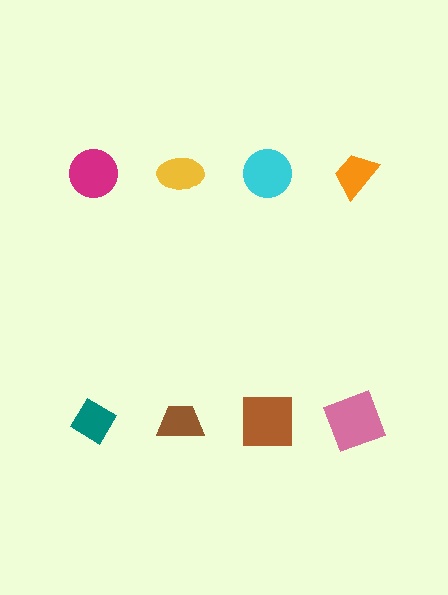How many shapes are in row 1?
4 shapes.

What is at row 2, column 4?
A pink square.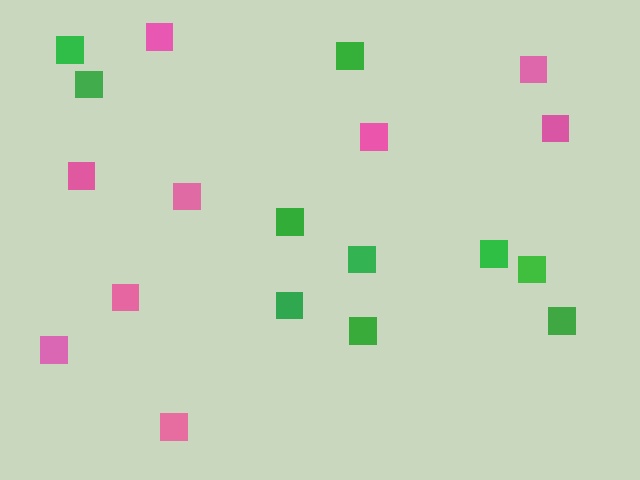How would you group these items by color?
There are 2 groups: one group of pink squares (9) and one group of green squares (10).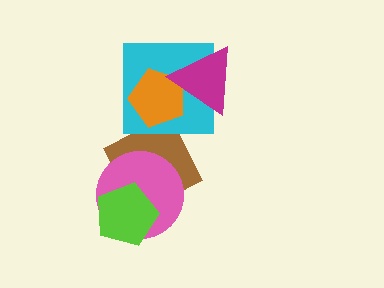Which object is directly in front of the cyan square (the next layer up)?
The orange pentagon is directly in front of the cyan square.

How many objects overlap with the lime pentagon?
2 objects overlap with the lime pentagon.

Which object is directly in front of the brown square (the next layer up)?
The pink circle is directly in front of the brown square.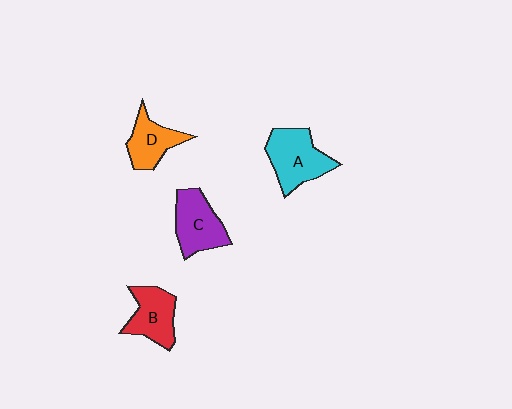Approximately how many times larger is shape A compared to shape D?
Approximately 1.4 times.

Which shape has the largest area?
Shape A (cyan).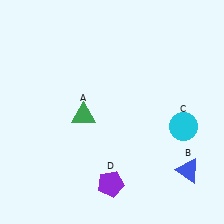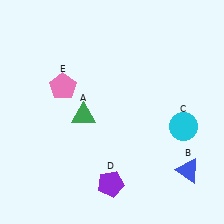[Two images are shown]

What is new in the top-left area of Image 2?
A pink pentagon (E) was added in the top-left area of Image 2.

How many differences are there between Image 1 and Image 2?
There is 1 difference between the two images.